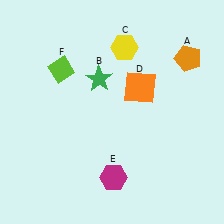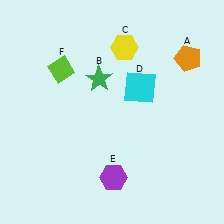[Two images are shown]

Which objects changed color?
D changed from orange to cyan. E changed from magenta to purple.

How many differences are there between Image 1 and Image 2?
There are 2 differences between the two images.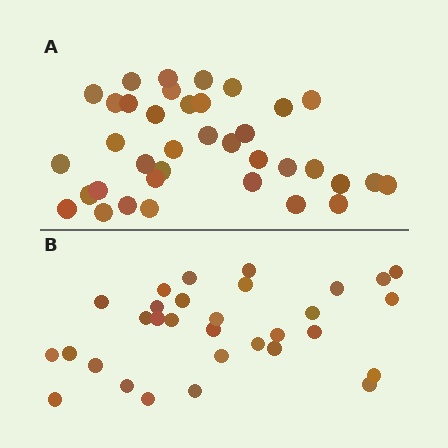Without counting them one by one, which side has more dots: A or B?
Region A (the top region) has more dots.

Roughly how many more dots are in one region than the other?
Region A has about 6 more dots than region B.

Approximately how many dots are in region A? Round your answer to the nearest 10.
About 40 dots. (The exact count is 37, which rounds to 40.)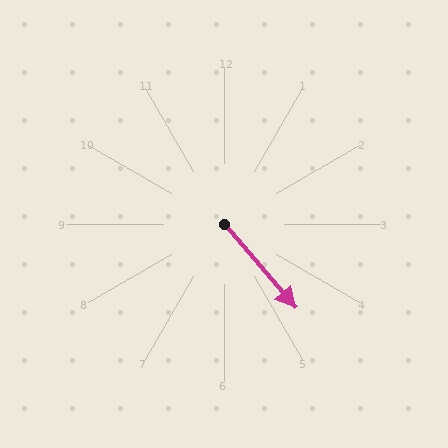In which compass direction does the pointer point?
Southeast.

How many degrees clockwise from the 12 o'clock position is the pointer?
Approximately 140 degrees.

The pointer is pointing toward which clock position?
Roughly 5 o'clock.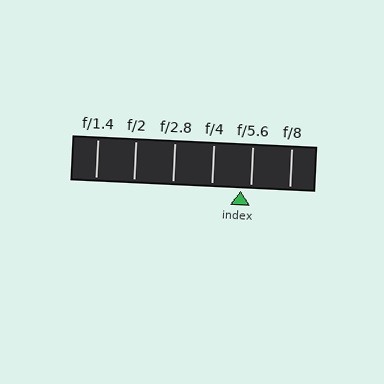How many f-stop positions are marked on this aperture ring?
There are 6 f-stop positions marked.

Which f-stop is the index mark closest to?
The index mark is closest to f/5.6.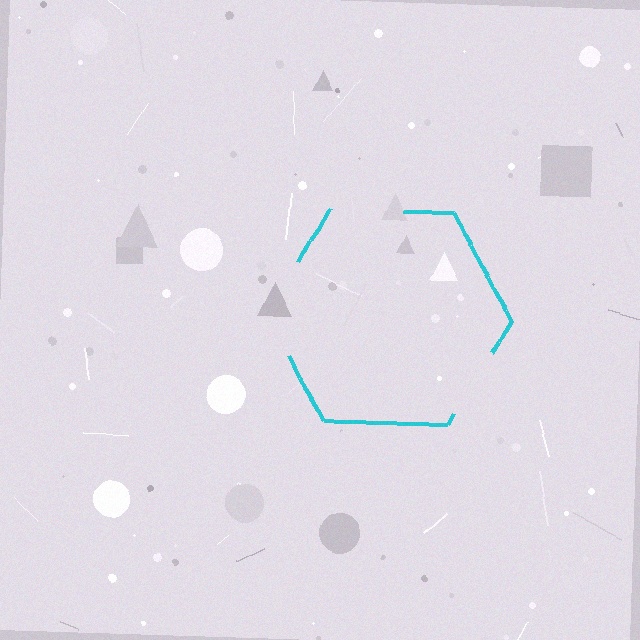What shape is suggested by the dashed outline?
The dashed outline suggests a hexagon.